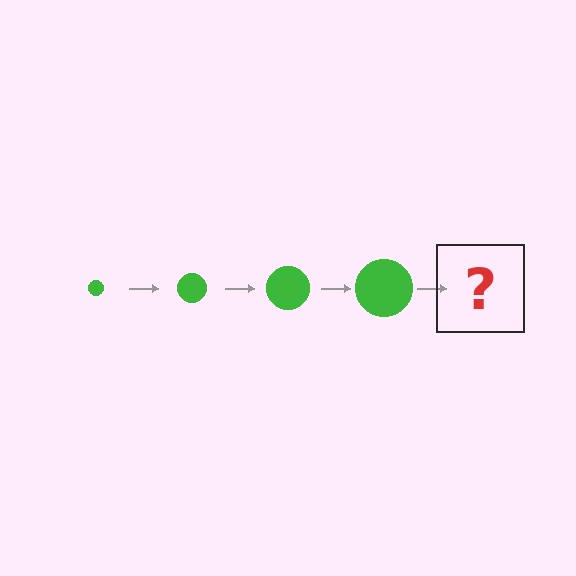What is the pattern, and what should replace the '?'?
The pattern is that the circle gets progressively larger each step. The '?' should be a green circle, larger than the previous one.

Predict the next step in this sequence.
The next step is a green circle, larger than the previous one.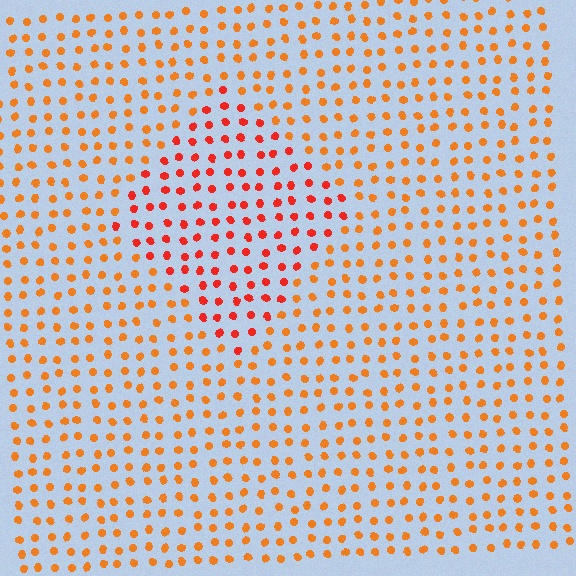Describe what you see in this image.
The image is filled with small orange elements in a uniform arrangement. A diamond-shaped region is visible where the elements are tinted to a slightly different hue, forming a subtle color boundary.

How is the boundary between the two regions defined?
The boundary is defined purely by a slight shift in hue (about 26 degrees). Spacing, size, and orientation are identical on both sides.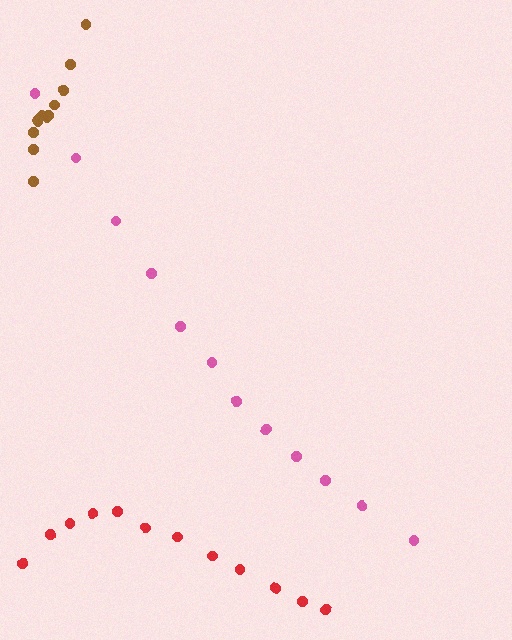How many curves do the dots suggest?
There are 3 distinct paths.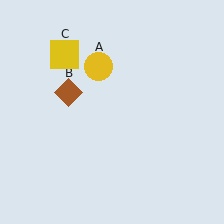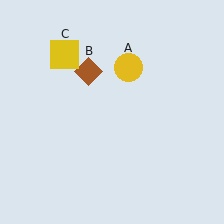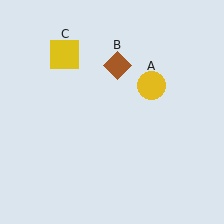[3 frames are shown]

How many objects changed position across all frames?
2 objects changed position: yellow circle (object A), brown diamond (object B).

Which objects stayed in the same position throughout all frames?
Yellow square (object C) remained stationary.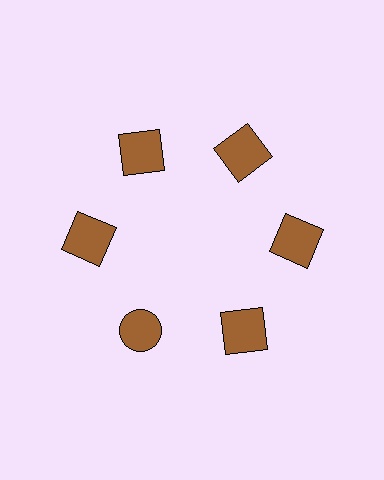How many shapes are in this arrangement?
There are 6 shapes arranged in a ring pattern.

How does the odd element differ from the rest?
It has a different shape: circle instead of square.